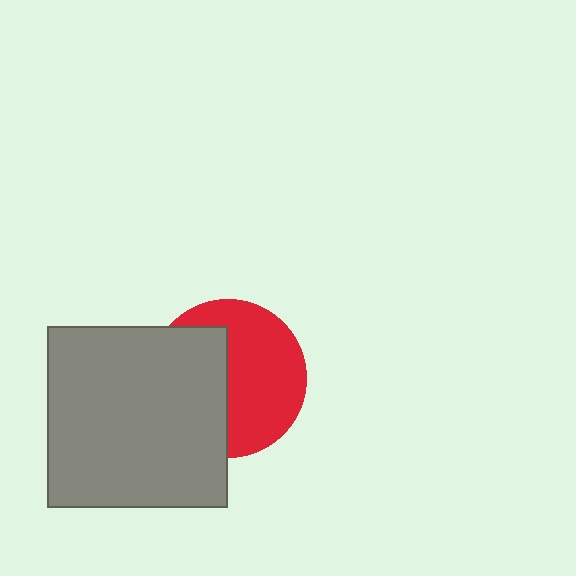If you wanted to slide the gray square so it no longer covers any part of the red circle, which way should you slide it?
Slide it left — that is the most direct way to separate the two shapes.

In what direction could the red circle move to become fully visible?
The red circle could move right. That would shift it out from behind the gray square entirely.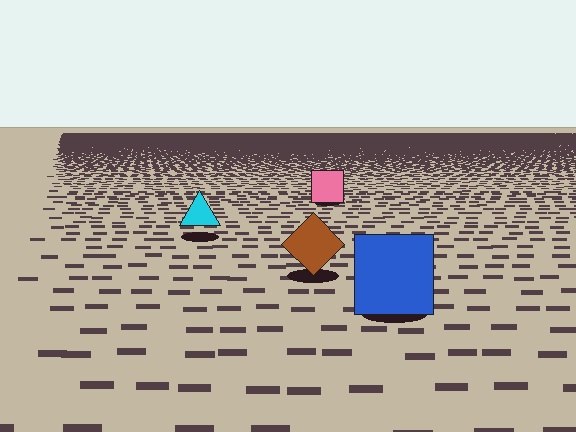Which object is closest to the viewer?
The blue square is closest. The texture marks near it are larger and more spread out.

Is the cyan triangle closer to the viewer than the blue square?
No. The blue square is closer — you can tell from the texture gradient: the ground texture is coarser near it.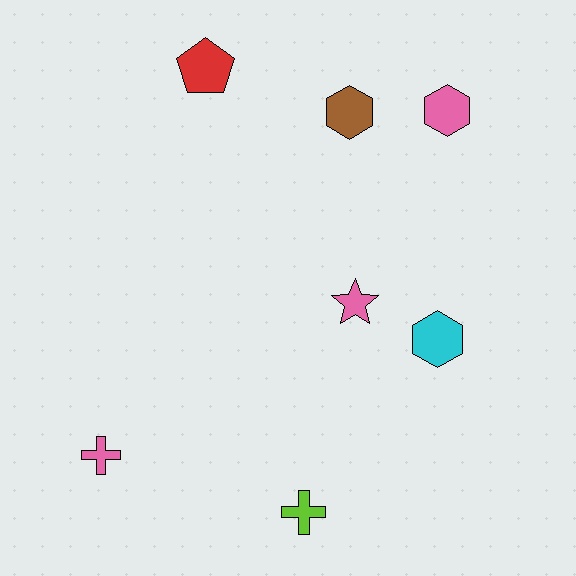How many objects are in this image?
There are 7 objects.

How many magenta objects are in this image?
There are no magenta objects.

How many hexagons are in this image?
There are 3 hexagons.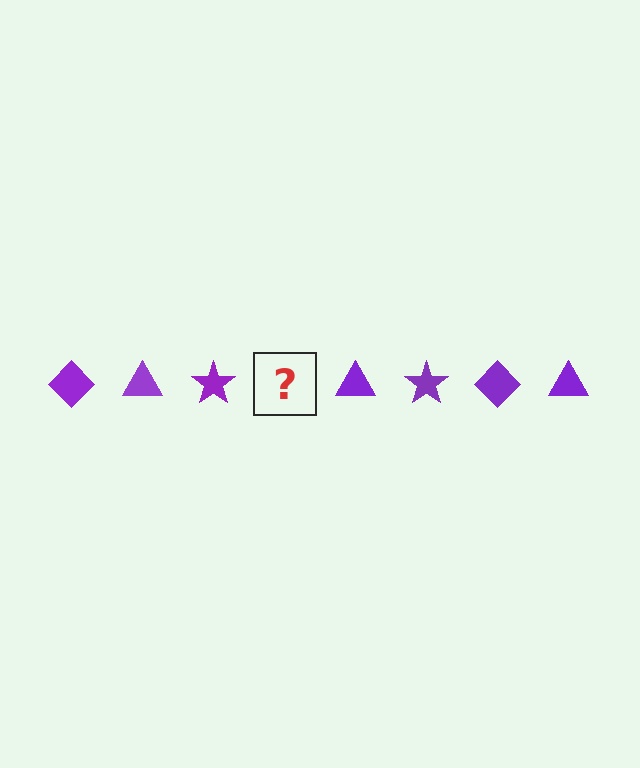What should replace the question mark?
The question mark should be replaced with a purple diamond.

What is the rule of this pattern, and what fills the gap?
The rule is that the pattern cycles through diamond, triangle, star shapes in purple. The gap should be filled with a purple diamond.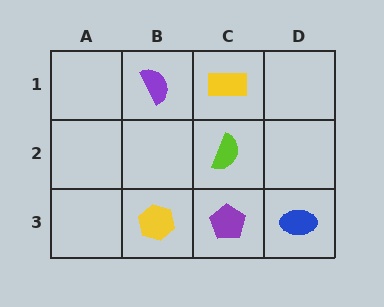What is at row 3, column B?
A yellow hexagon.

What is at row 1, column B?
A purple semicircle.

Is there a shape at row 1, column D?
No, that cell is empty.